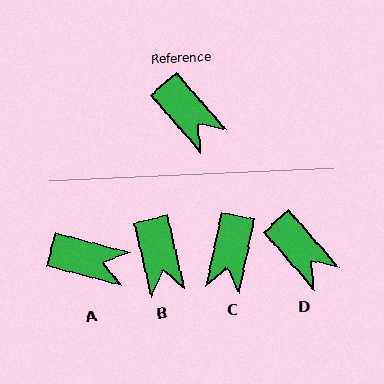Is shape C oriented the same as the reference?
No, it is off by about 53 degrees.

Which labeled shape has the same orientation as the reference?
D.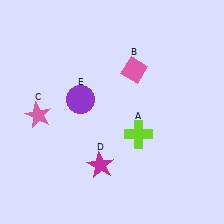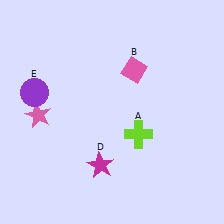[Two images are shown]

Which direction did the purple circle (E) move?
The purple circle (E) moved left.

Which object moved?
The purple circle (E) moved left.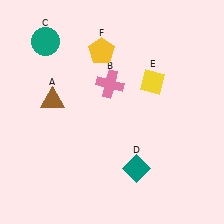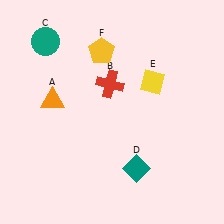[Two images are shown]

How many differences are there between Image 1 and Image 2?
There are 2 differences between the two images.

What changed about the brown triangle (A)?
In Image 1, A is brown. In Image 2, it changed to orange.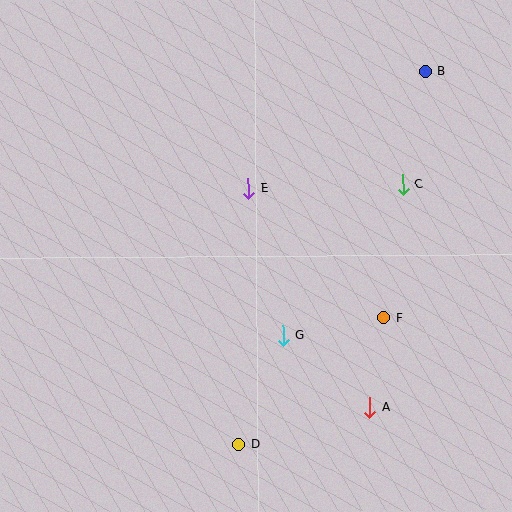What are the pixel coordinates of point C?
Point C is at (403, 184).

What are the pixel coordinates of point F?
Point F is at (384, 318).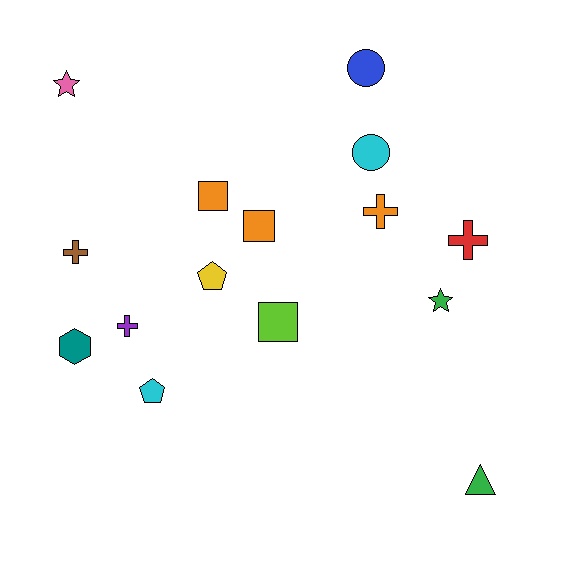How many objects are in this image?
There are 15 objects.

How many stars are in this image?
There are 2 stars.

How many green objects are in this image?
There are 2 green objects.